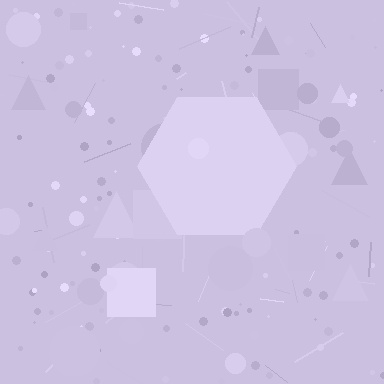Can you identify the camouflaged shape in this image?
The camouflaged shape is a hexagon.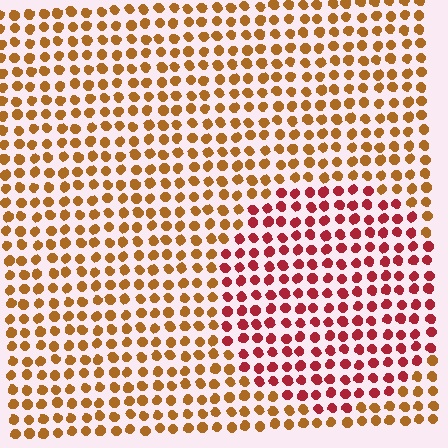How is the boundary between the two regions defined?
The boundary is defined purely by a slight shift in hue (about 41 degrees). Spacing, size, and orientation are identical on both sides.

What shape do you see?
I see a circle.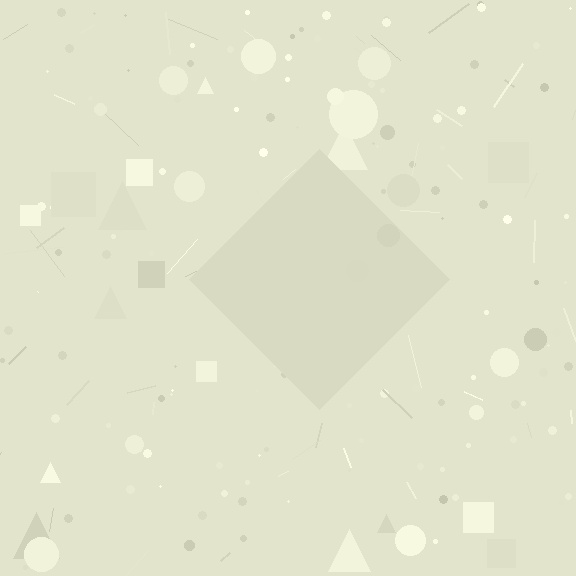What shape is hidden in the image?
A diamond is hidden in the image.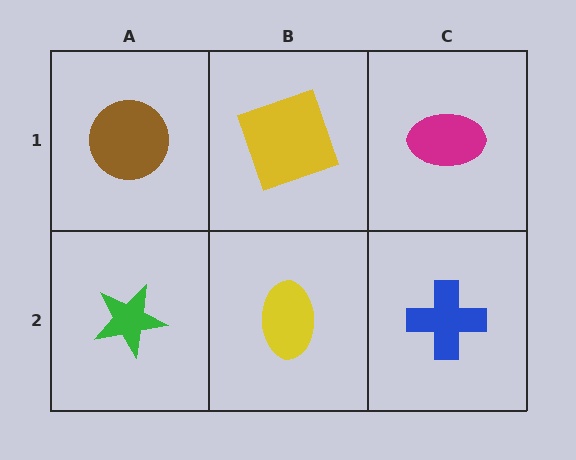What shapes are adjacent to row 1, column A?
A green star (row 2, column A), a yellow square (row 1, column B).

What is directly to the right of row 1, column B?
A magenta ellipse.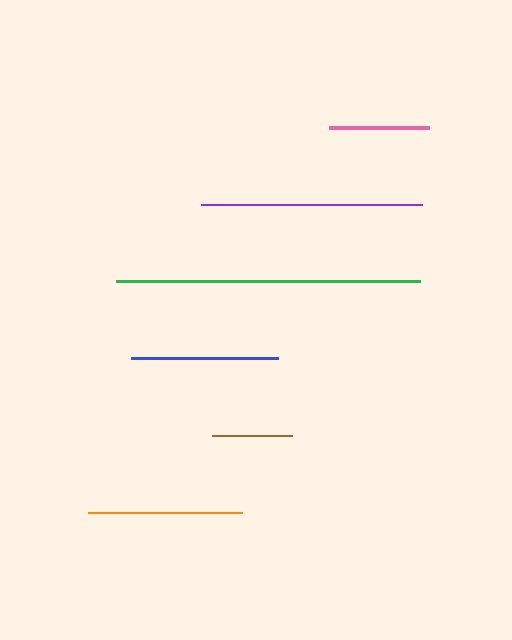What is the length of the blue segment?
The blue segment is approximately 147 pixels long.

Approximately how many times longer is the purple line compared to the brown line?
The purple line is approximately 2.8 times the length of the brown line.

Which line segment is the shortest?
The brown line is the shortest at approximately 80 pixels.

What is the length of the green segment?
The green segment is approximately 304 pixels long.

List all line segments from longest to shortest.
From longest to shortest: green, purple, orange, blue, pink, brown.